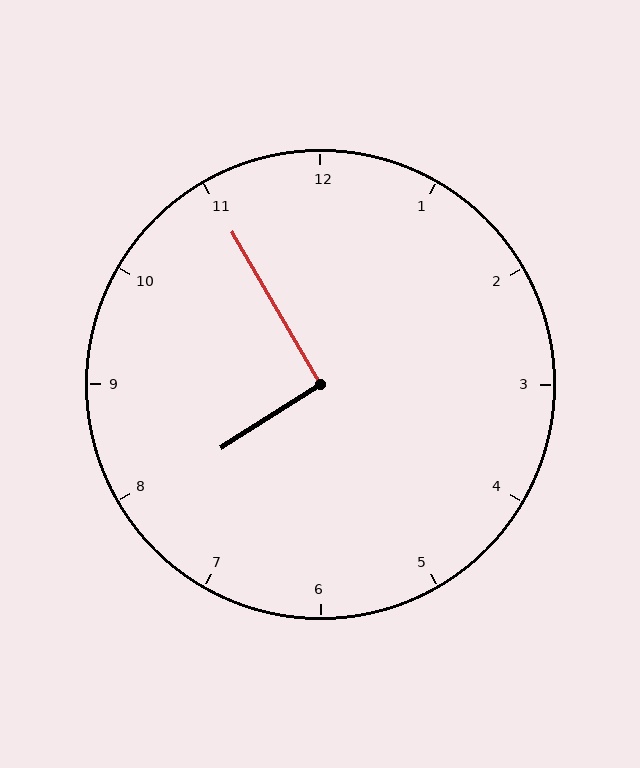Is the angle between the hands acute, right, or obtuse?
It is right.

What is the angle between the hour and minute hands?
Approximately 92 degrees.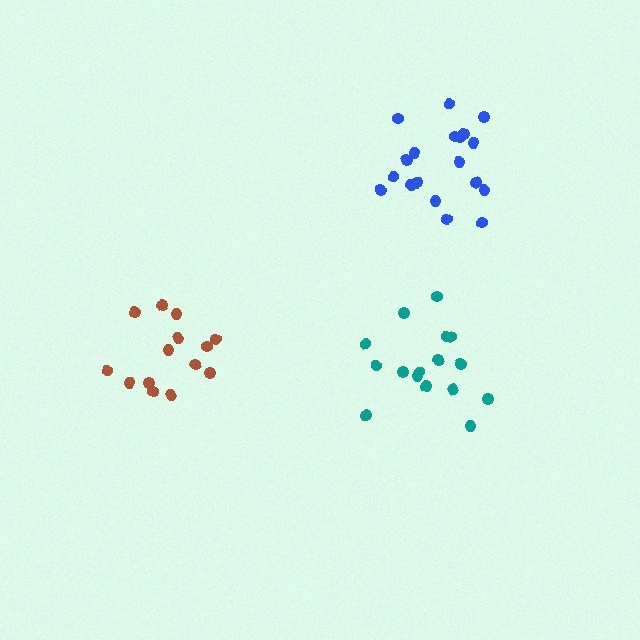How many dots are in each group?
Group 1: 16 dots, Group 2: 14 dots, Group 3: 19 dots (49 total).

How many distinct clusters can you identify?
There are 3 distinct clusters.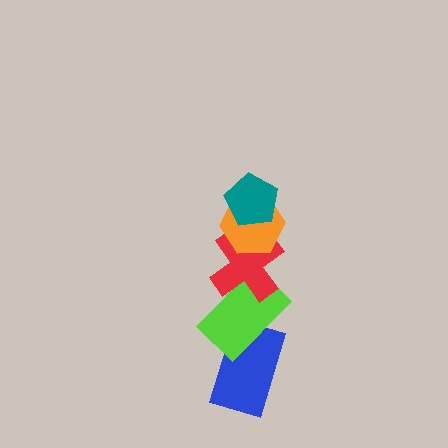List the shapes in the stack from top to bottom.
From top to bottom: the teal pentagon, the orange hexagon, the red cross, the lime rectangle, the blue rectangle.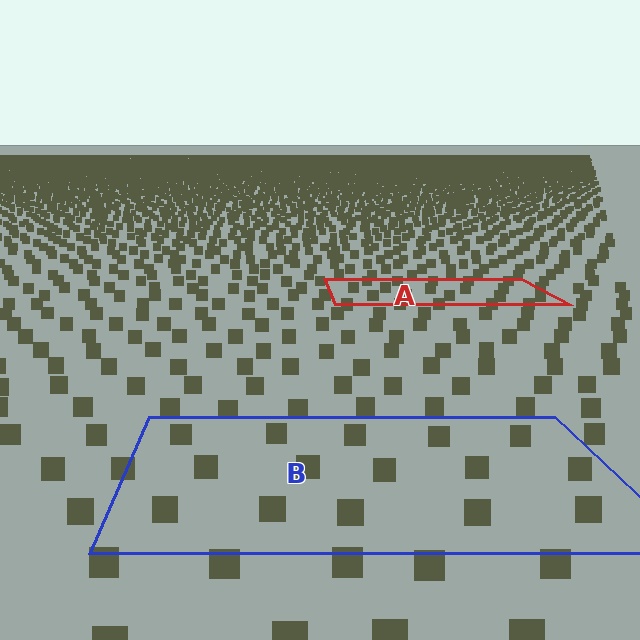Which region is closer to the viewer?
Region B is closer. The texture elements there are larger and more spread out.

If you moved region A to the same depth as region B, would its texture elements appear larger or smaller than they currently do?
They would appear larger. At a closer depth, the same texture elements are projected at a bigger on-screen size.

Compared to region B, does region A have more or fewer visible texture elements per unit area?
Region A has more texture elements per unit area — they are packed more densely because it is farther away.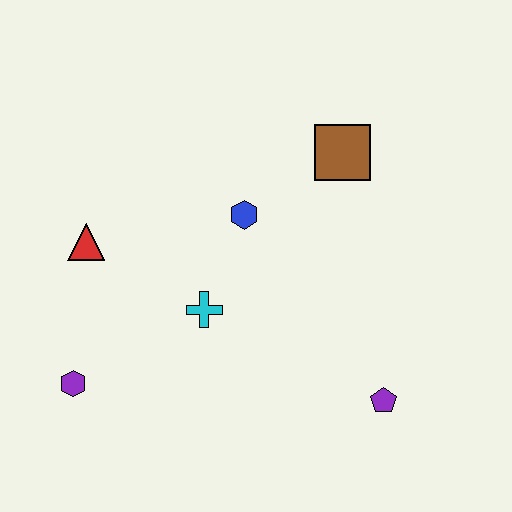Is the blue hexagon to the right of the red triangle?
Yes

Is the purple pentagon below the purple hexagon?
Yes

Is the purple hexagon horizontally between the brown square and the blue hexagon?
No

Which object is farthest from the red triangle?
The purple pentagon is farthest from the red triangle.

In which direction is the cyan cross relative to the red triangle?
The cyan cross is to the right of the red triangle.